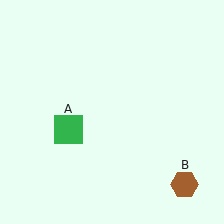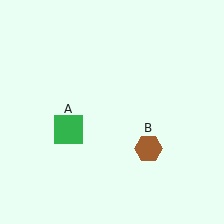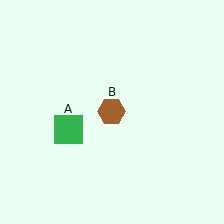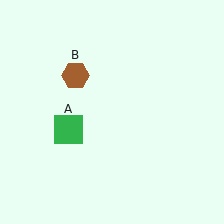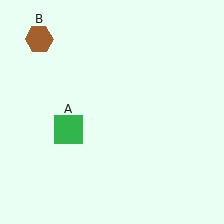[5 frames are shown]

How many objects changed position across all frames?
1 object changed position: brown hexagon (object B).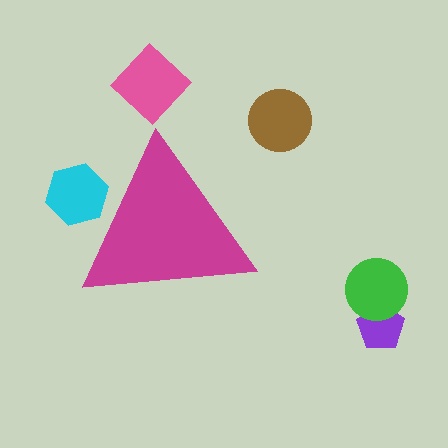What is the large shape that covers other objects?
A magenta triangle.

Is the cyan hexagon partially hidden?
Yes, the cyan hexagon is partially hidden behind the magenta triangle.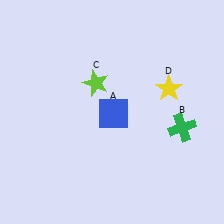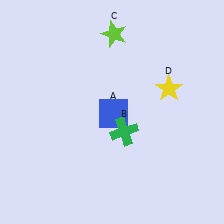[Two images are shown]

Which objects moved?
The objects that moved are: the green cross (B), the lime star (C).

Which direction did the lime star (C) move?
The lime star (C) moved up.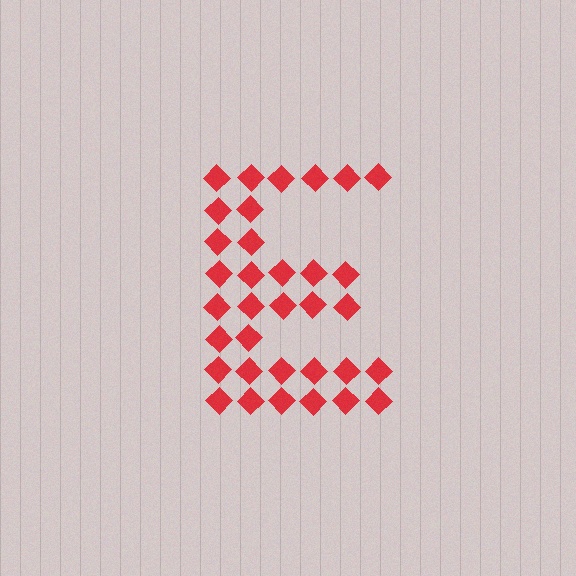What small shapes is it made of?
It is made of small diamonds.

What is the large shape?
The large shape is the letter E.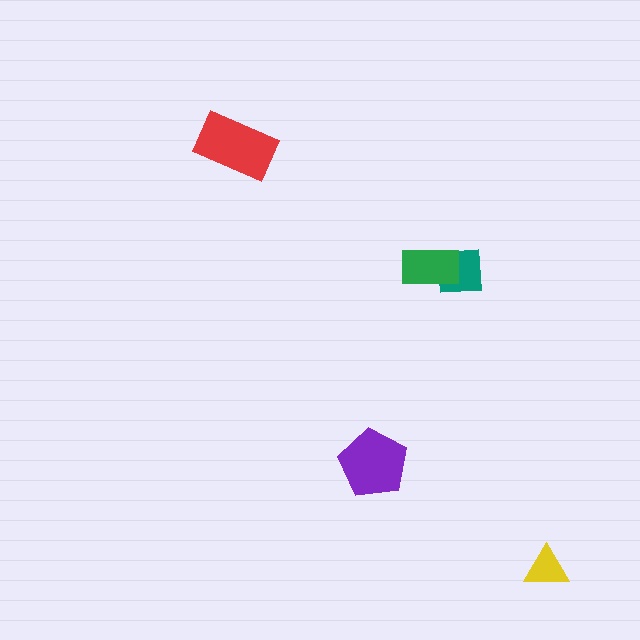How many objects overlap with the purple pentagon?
0 objects overlap with the purple pentagon.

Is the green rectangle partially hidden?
No, no other shape covers it.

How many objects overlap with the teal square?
1 object overlaps with the teal square.